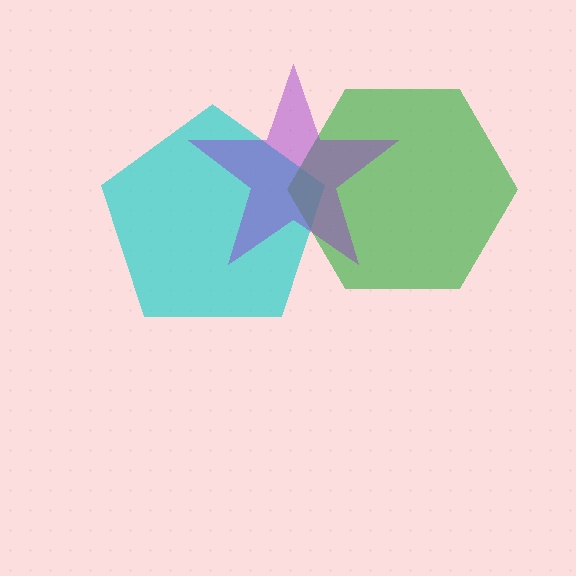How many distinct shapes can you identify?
There are 3 distinct shapes: a cyan pentagon, a green hexagon, a purple star.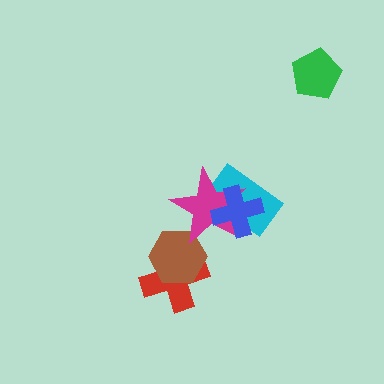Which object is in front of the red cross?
The brown hexagon is in front of the red cross.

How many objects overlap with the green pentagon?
0 objects overlap with the green pentagon.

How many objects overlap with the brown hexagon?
2 objects overlap with the brown hexagon.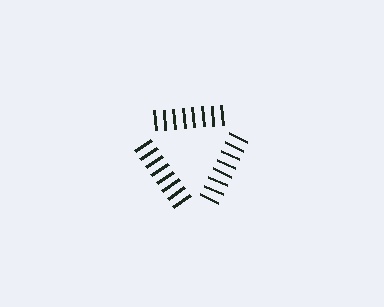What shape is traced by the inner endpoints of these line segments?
An illusory triangle — the line segments terminate on its edges but no continuous stroke is drawn.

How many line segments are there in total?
24 — 8 along each of the 3 edges.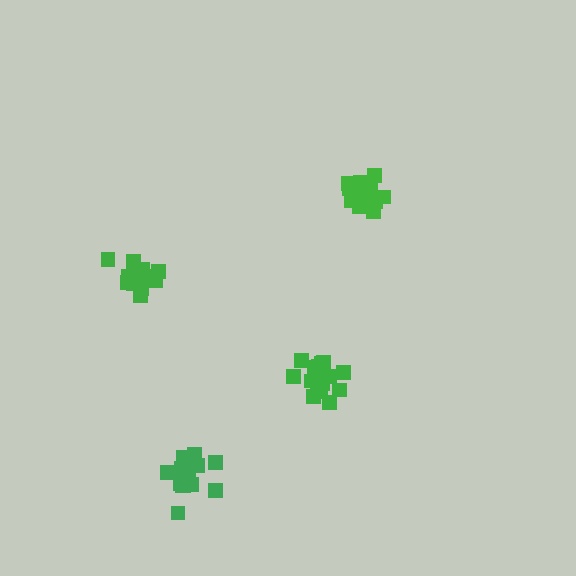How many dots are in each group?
Group 1: 13 dots, Group 2: 17 dots, Group 3: 18 dots, Group 4: 12 dots (60 total).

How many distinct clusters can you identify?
There are 4 distinct clusters.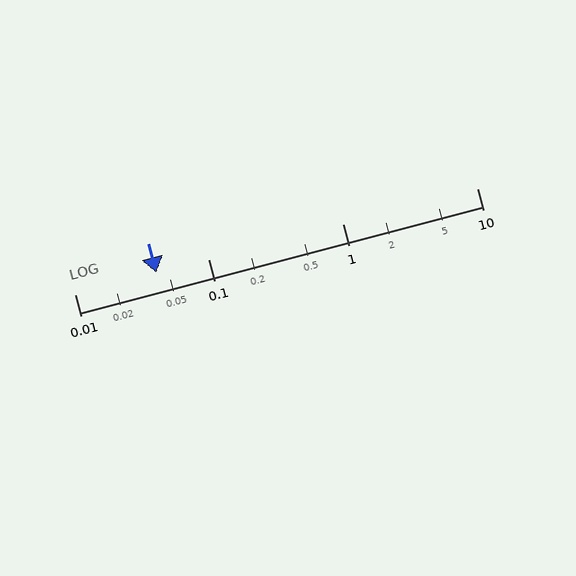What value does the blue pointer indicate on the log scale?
The pointer indicates approximately 0.041.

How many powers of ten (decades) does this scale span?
The scale spans 3 decades, from 0.01 to 10.